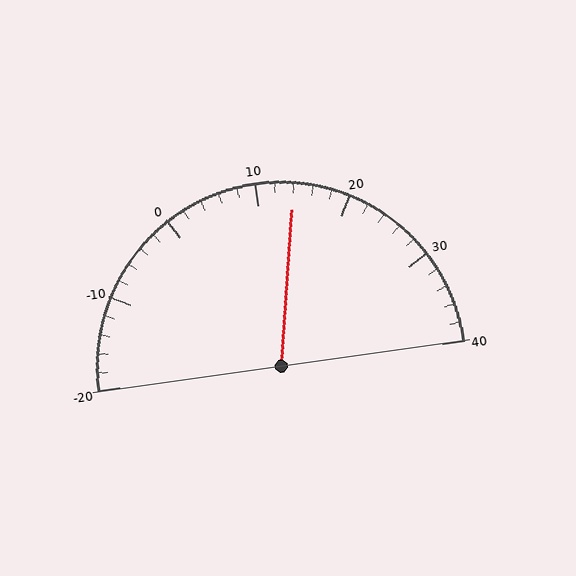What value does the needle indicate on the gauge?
The needle indicates approximately 14.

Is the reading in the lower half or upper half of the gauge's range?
The reading is in the upper half of the range (-20 to 40).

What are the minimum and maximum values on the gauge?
The gauge ranges from -20 to 40.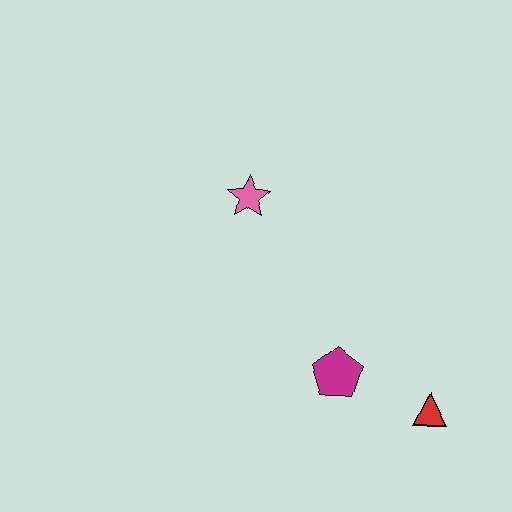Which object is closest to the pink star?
The magenta pentagon is closest to the pink star.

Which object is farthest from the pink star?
The red triangle is farthest from the pink star.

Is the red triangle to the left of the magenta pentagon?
No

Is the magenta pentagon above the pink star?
No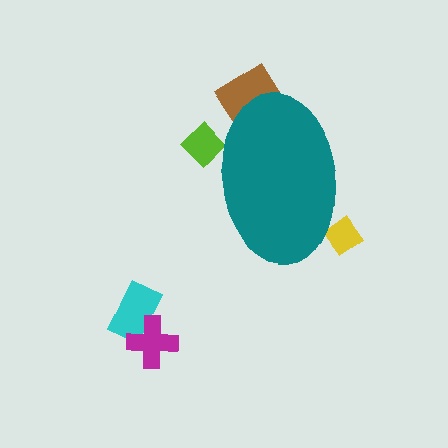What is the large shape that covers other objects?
A teal ellipse.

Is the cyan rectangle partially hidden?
No, the cyan rectangle is fully visible.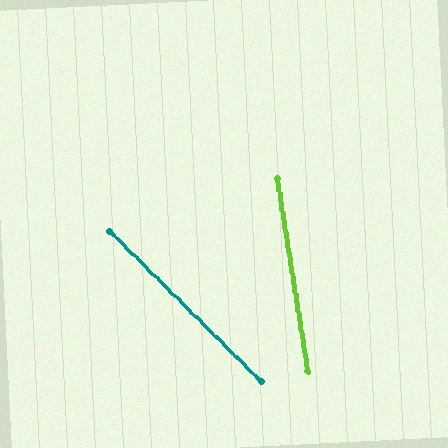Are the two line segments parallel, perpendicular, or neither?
Neither parallel nor perpendicular — they differ by about 36°.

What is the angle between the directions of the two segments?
Approximately 36 degrees.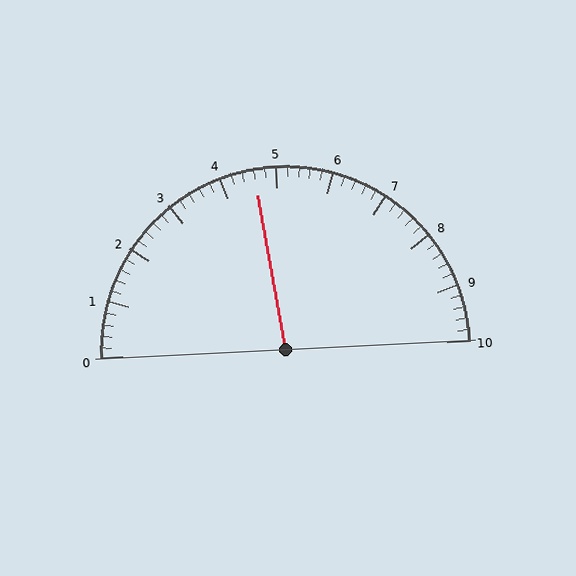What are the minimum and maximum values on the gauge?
The gauge ranges from 0 to 10.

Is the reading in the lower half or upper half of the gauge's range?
The reading is in the lower half of the range (0 to 10).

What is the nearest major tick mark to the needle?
The nearest major tick mark is 5.